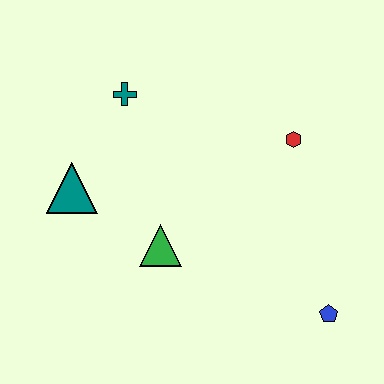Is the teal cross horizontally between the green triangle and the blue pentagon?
No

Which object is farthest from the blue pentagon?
The teal cross is farthest from the blue pentagon.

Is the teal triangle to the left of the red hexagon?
Yes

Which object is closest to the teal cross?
The teal triangle is closest to the teal cross.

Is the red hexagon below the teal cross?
Yes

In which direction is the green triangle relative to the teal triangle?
The green triangle is to the right of the teal triangle.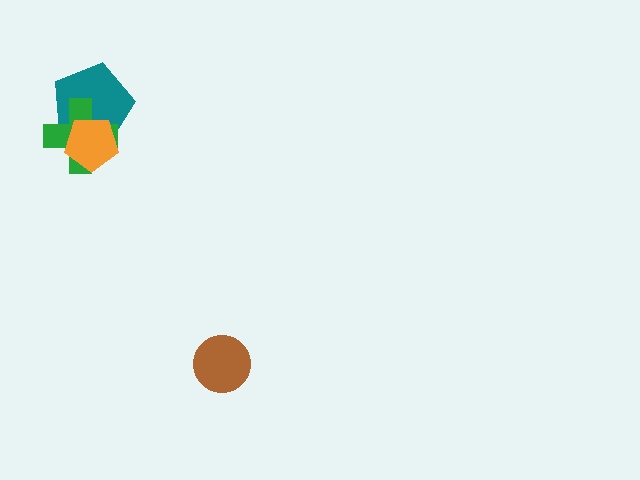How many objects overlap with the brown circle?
0 objects overlap with the brown circle.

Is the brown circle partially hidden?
No, no other shape covers it.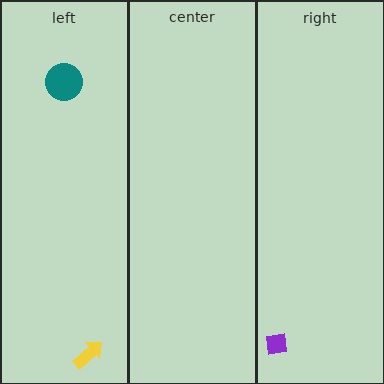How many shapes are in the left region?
2.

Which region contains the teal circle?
The left region.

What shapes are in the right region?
The purple square.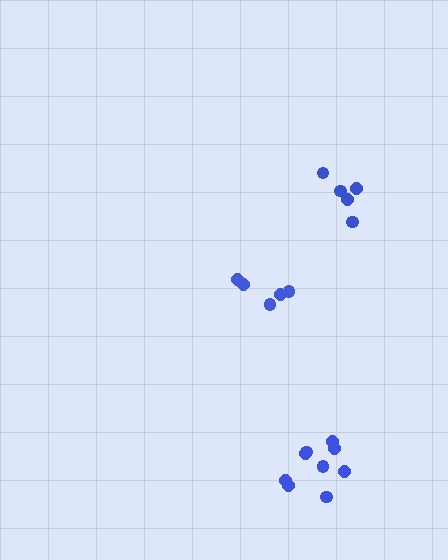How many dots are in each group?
Group 1: 5 dots, Group 2: 5 dots, Group 3: 9 dots (19 total).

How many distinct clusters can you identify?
There are 3 distinct clusters.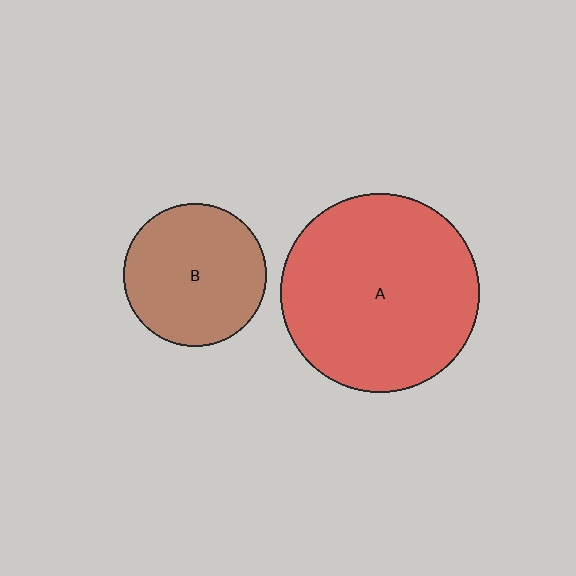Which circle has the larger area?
Circle A (red).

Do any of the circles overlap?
No, none of the circles overlap.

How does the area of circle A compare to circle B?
Approximately 1.9 times.